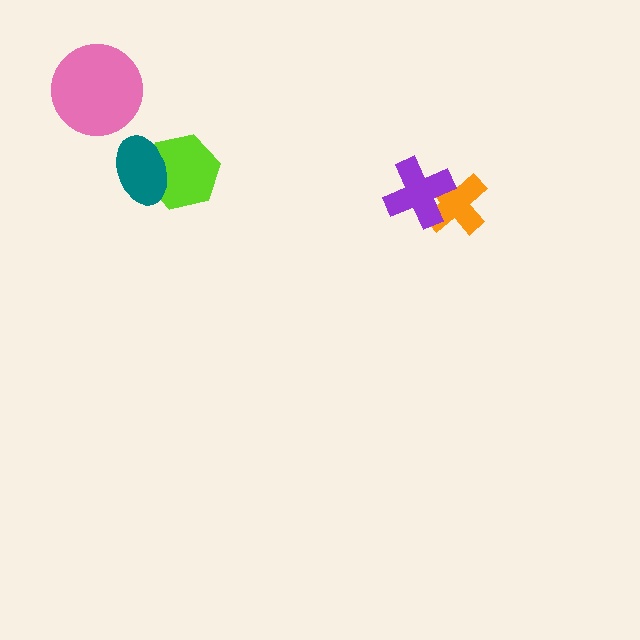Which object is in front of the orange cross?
The purple cross is in front of the orange cross.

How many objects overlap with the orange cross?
1 object overlaps with the orange cross.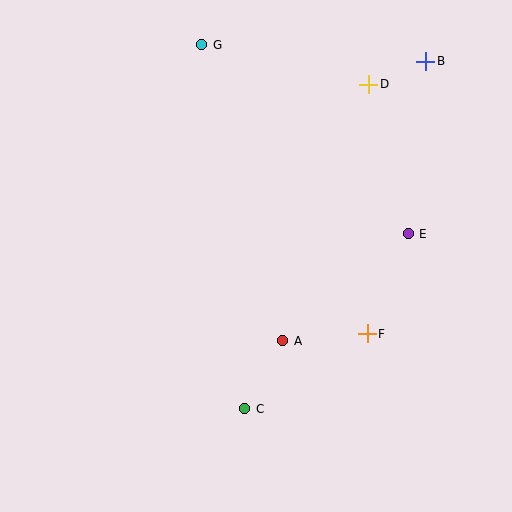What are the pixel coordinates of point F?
Point F is at (367, 334).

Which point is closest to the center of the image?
Point A at (283, 341) is closest to the center.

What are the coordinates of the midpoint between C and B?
The midpoint between C and B is at (335, 235).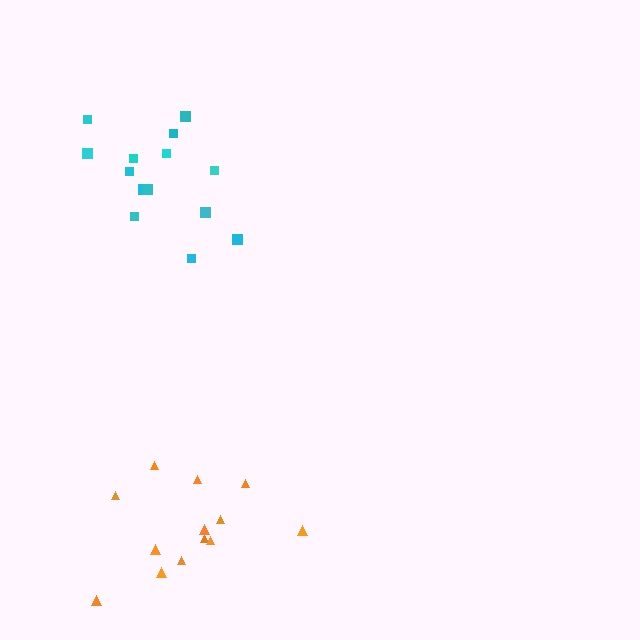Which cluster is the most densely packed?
Cyan.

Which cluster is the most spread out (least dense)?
Orange.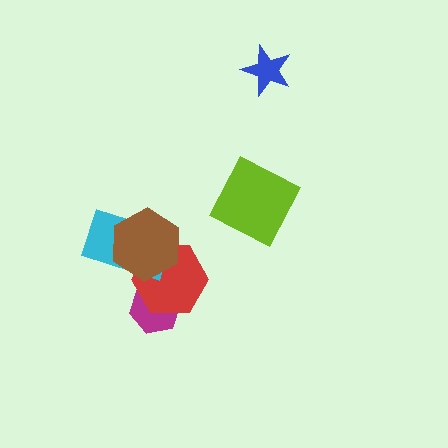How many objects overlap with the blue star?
0 objects overlap with the blue star.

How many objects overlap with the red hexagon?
3 objects overlap with the red hexagon.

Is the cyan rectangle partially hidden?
Yes, it is partially covered by another shape.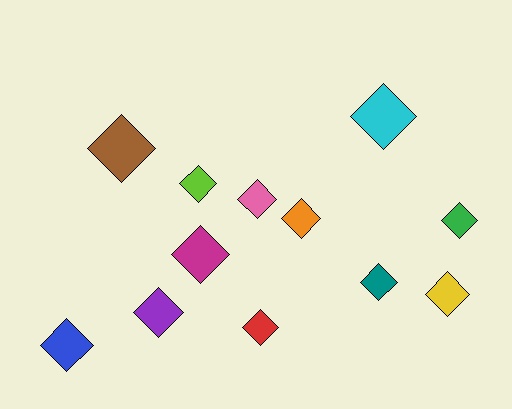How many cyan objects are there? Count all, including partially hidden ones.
There is 1 cyan object.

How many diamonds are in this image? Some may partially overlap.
There are 12 diamonds.